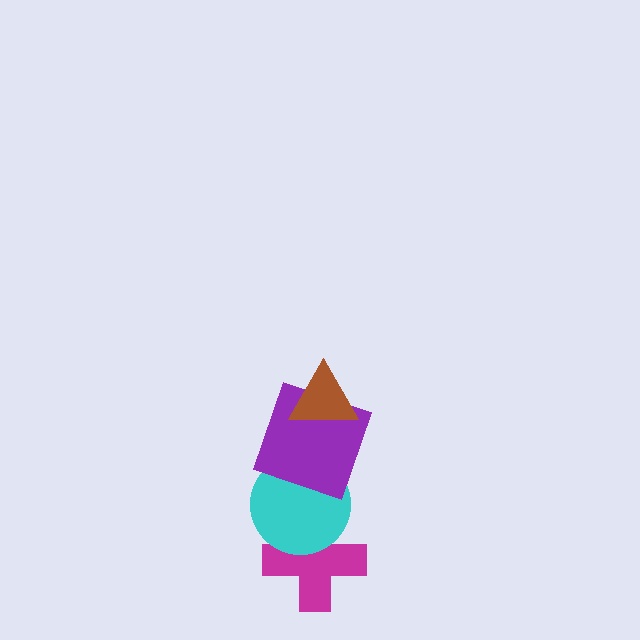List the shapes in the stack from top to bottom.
From top to bottom: the brown triangle, the purple square, the cyan circle, the magenta cross.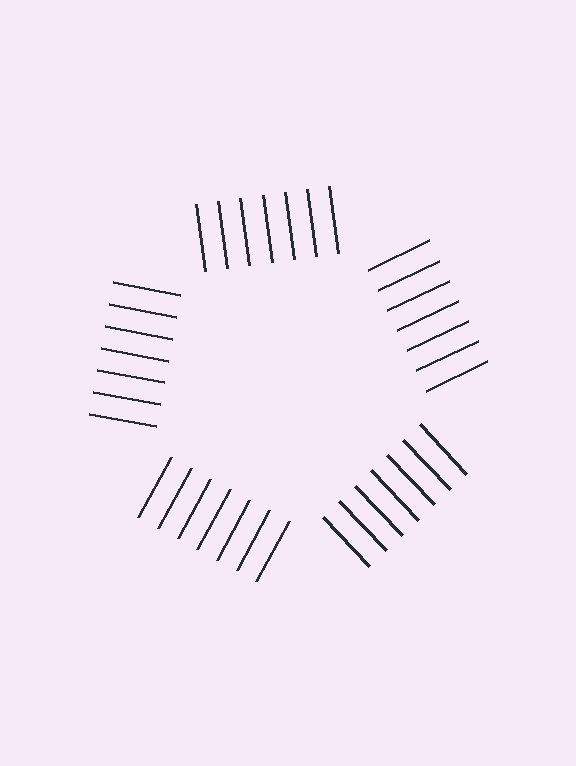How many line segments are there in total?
35 — 7 along each of the 5 edges.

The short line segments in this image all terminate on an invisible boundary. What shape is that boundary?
An illusory pentagon — the line segments terminate on its edges but no continuous stroke is drawn.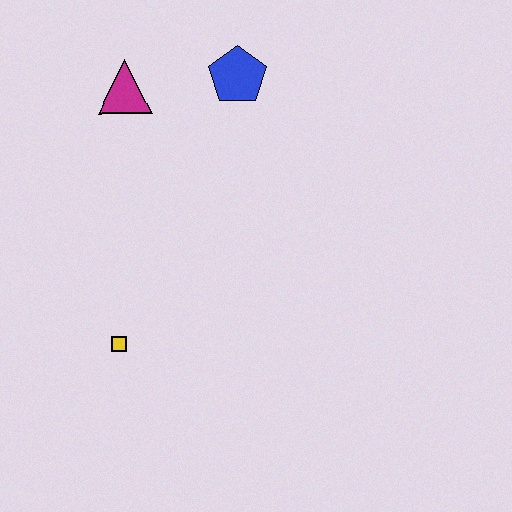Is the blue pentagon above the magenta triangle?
Yes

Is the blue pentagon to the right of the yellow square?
Yes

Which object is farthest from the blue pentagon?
The yellow square is farthest from the blue pentagon.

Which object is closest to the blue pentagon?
The magenta triangle is closest to the blue pentagon.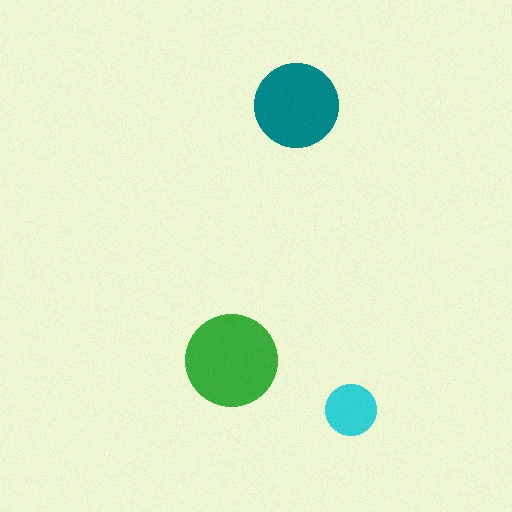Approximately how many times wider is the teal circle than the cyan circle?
About 1.5 times wider.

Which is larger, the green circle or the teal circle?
The green one.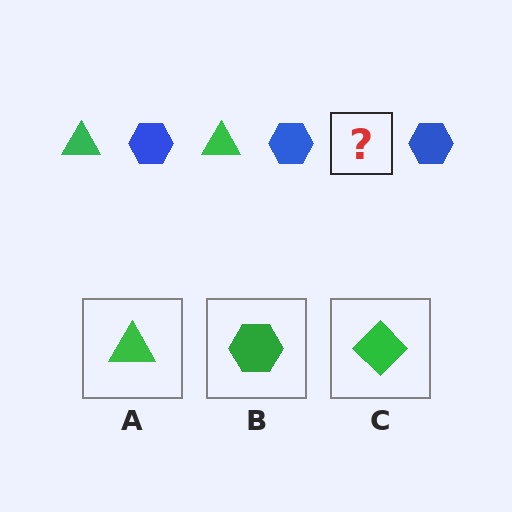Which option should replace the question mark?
Option A.